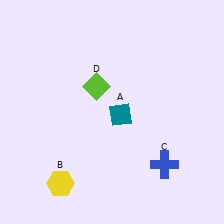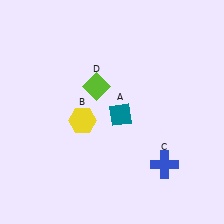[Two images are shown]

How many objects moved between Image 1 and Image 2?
1 object moved between the two images.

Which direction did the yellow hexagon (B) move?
The yellow hexagon (B) moved up.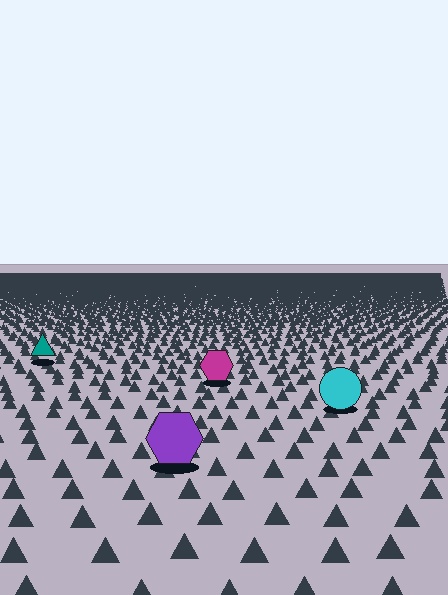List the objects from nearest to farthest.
From nearest to farthest: the purple hexagon, the cyan circle, the magenta hexagon, the teal triangle.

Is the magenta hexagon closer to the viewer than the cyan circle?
No. The cyan circle is closer — you can tell from the texture gradient: the ground texture is coarser near it.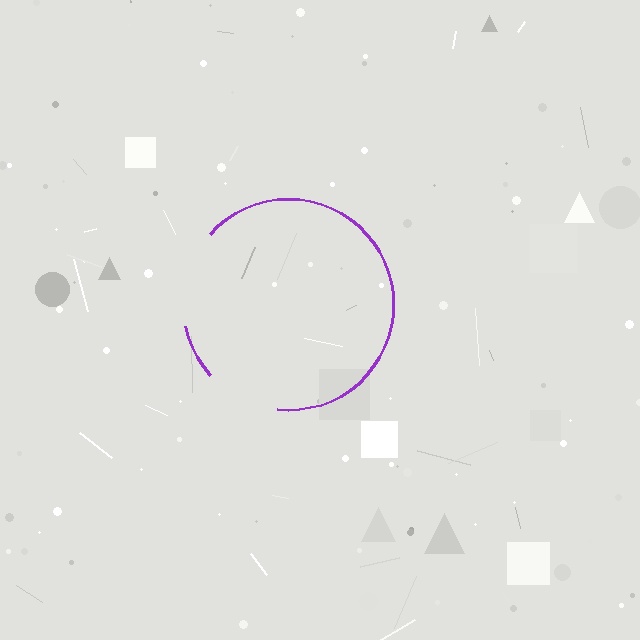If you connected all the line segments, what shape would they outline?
They would outline a circle.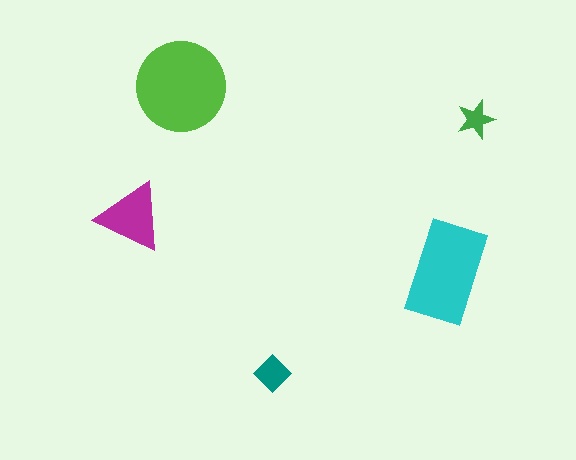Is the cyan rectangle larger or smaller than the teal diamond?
Larger.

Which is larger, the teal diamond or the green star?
The teal diamond.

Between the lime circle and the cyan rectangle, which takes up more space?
The lime circle.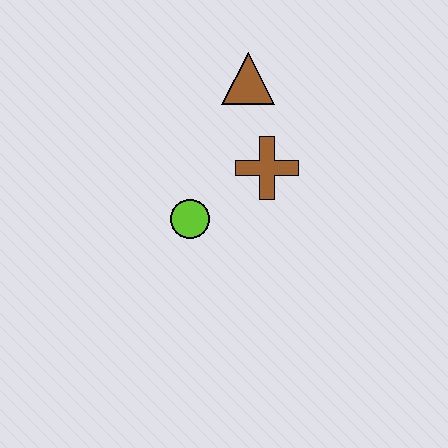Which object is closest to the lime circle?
The brown cross is closest to the lime circle.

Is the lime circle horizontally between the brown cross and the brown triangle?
No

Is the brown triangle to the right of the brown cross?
No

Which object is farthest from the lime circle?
The brown triangle is farthest from the lime circle.